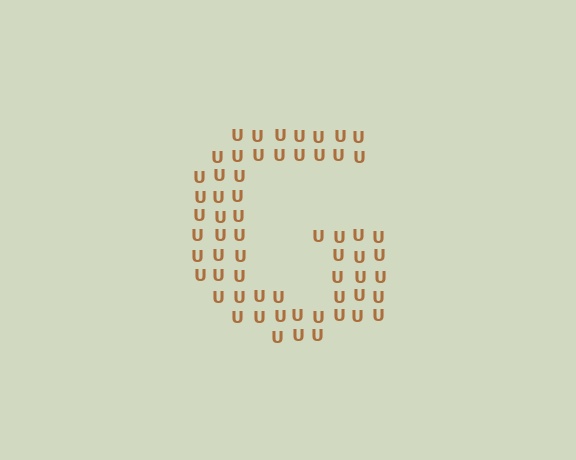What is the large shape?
The large shape is the letter G.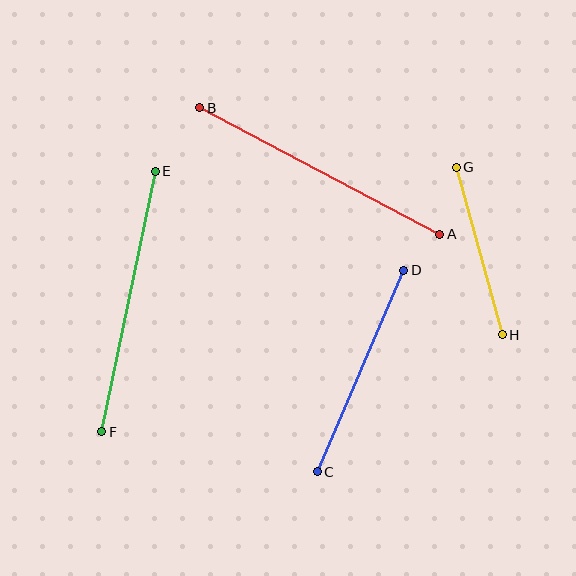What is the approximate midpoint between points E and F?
The midpoint is at approximately (128, 302) pixels.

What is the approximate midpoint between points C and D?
The midpoint is at approximately (361, 371) pixels.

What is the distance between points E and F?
The distance is approximately 266 pixels.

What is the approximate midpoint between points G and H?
The midpoint is at approximately (479, 251) pixels.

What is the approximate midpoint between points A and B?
The midpoint is at approximately (320, 171) pixels.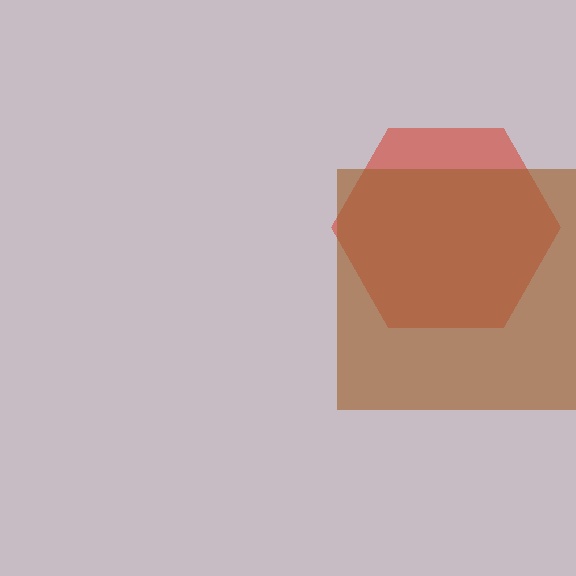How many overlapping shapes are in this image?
There are 2 overlapping shapes in the image.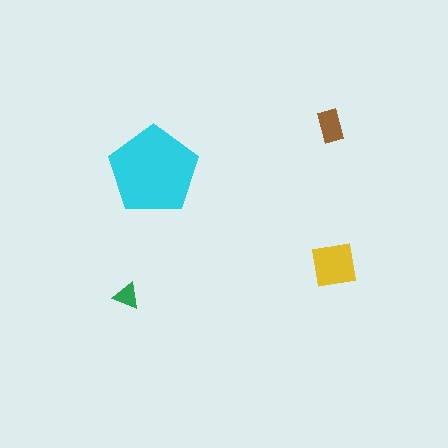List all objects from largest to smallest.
The cyan pentagon, the yellow square, the brown rectangle, the green triangle.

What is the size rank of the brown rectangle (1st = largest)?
3rd.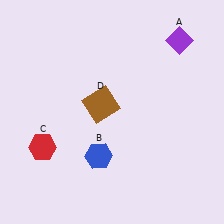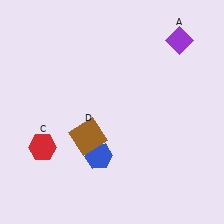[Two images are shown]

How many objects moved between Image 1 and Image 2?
1 object moved between the two images.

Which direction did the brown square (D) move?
The brown square (D) moved down.